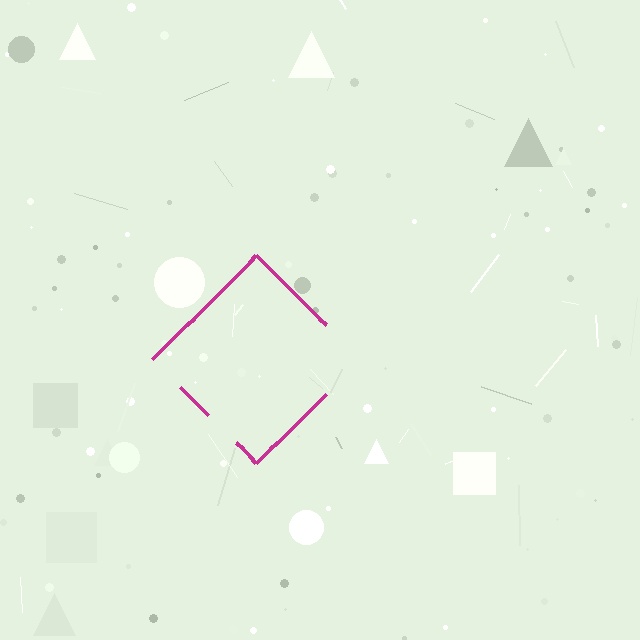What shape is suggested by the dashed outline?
The dashed outline suggests a diamond.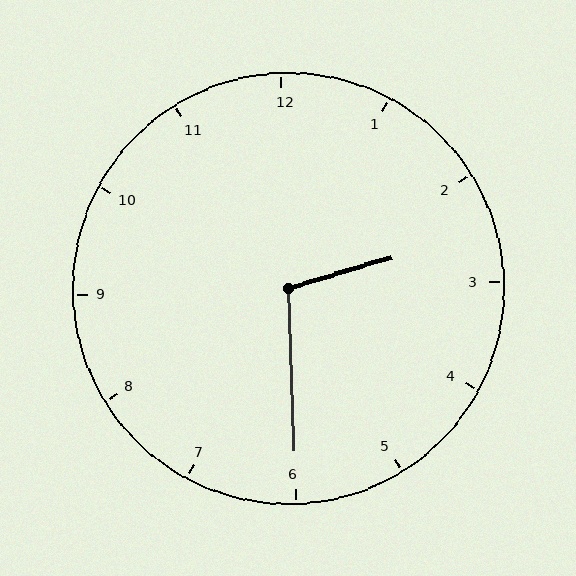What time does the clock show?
2:30.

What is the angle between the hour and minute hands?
Approximately 105 degrees.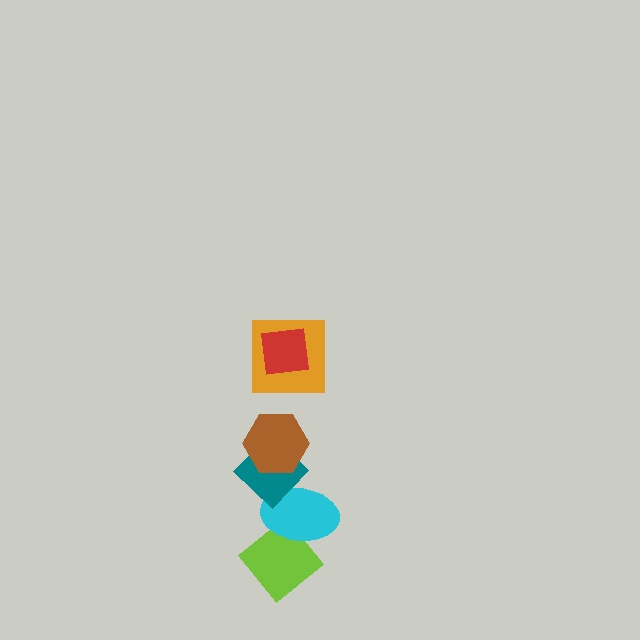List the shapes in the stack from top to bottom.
From top to bottom: the red square, the orange square, the brown hexagon, the teal diamond, the cyan ellipse, the lime diamond.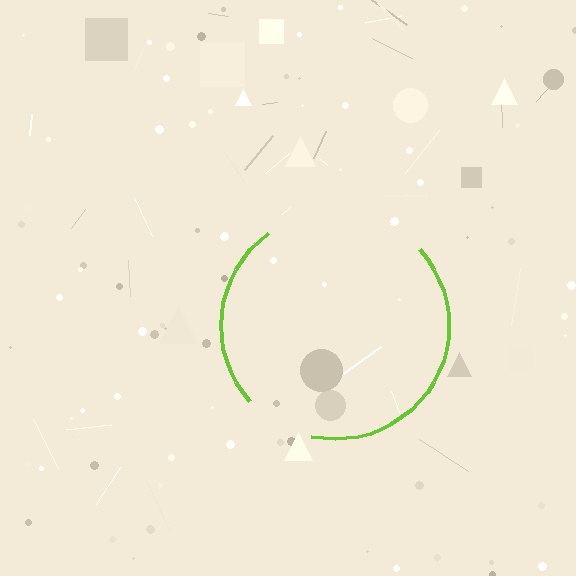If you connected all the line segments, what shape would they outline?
They would outline a circle.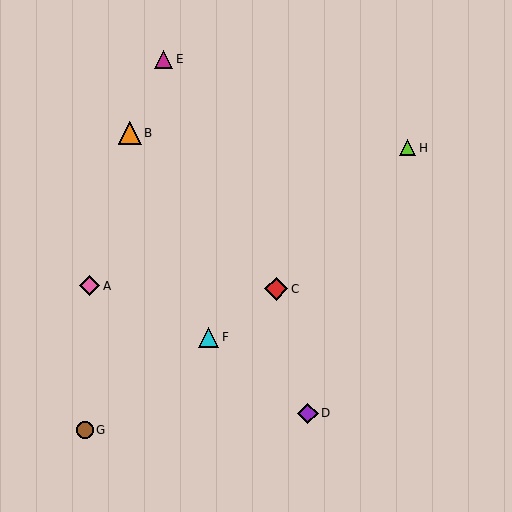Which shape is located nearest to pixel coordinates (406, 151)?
The lime triangle (labeled H) at (408, 148) is nearest to that location.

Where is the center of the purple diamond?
The center of the purple diamond is at (308, 413).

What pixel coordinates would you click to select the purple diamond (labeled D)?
Click at (308, 413) to select the purple diamond D.